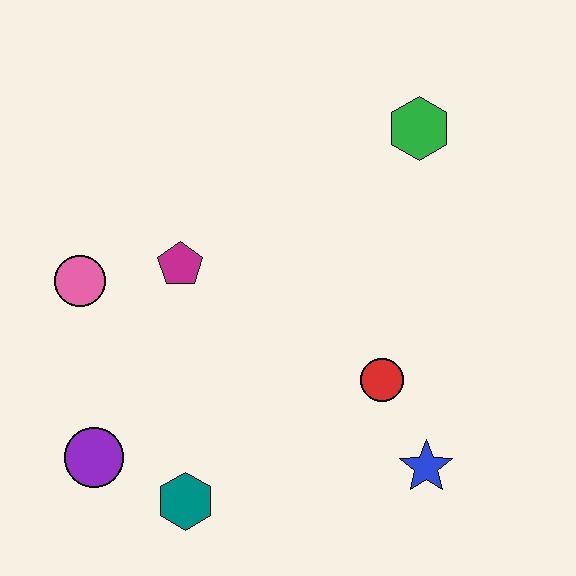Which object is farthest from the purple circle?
The green hexagon is farthest from the purple circle.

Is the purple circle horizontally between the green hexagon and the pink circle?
Yes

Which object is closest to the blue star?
The red circle is closest to the blue star.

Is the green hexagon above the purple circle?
Yes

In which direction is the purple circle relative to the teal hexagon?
The purple circle is to the left of the teal hexagon.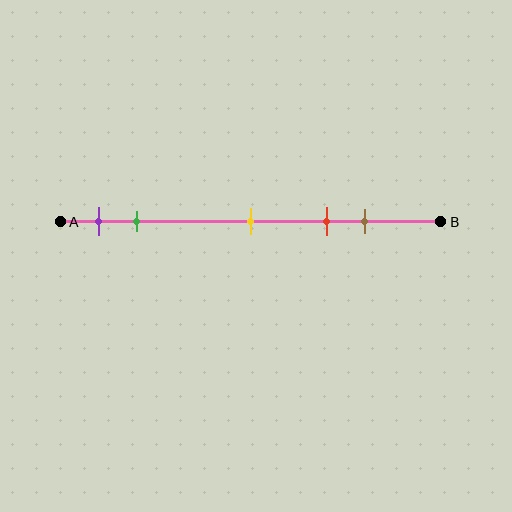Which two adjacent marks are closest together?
The purple and green marks are the closest adjacent pair.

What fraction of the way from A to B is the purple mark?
The purple mark is approximately 10% (0.1) of the way from A to B.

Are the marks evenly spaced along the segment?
No, the marks are not evenly spaced.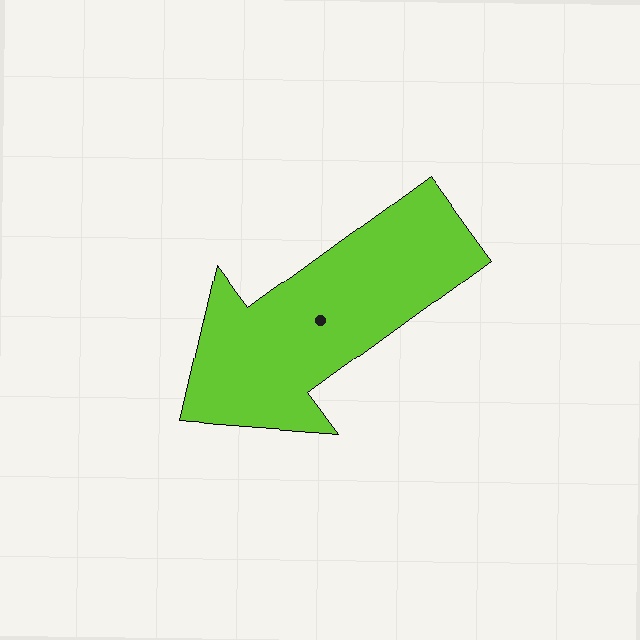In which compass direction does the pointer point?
Southwest.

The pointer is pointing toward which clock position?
Roughly 8 o'clock.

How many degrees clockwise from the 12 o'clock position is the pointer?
Approximately 234 degrees.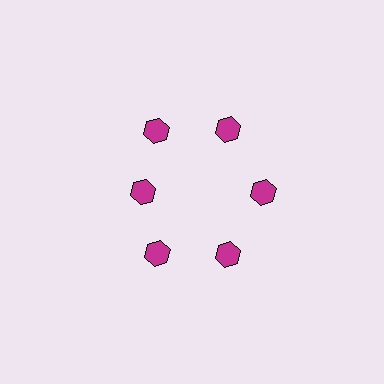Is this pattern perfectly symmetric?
No. The 6 magenta hexagons are arranged in a ring, but one element near the 9 o'clock position is pulled inward toward the center, breaking the 6-fold rotational symmetry.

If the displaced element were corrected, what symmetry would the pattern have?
It would have 6-fold rotational symmetry — the pattern would map onto itself every 60 degrees.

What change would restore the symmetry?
The symmetry would be restored by moving it outward, back onto the ring so that all 6 hexagons sit at equal angles and equal distance from the center.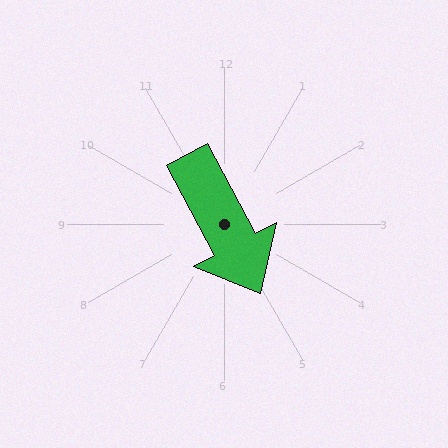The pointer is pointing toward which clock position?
Roughly 5 o'clock.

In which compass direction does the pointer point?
Southeast.